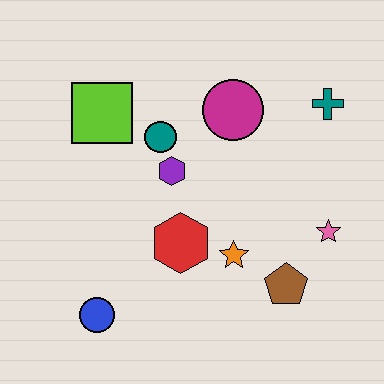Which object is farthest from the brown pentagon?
The lime square is farthest from the brown pentagon.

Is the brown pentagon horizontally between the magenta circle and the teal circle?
No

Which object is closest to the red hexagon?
The orange star is closest to the red hexagon.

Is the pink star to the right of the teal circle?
Yes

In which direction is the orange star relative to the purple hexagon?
The orange star is below the purple hexagon.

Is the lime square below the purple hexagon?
No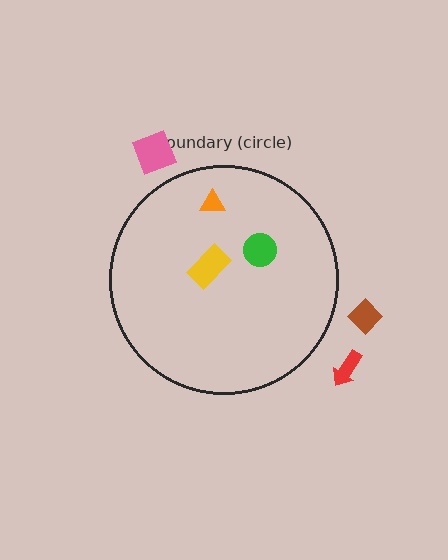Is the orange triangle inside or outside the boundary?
Inside.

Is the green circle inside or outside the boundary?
Inside.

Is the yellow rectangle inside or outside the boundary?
Inside.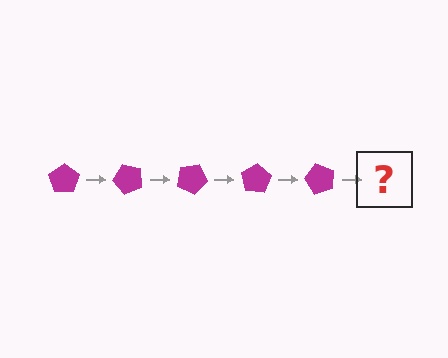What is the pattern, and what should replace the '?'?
The pattern is that the pentagon rotates 50 degrees each step. The '?' should be a magenta pentagon rotated 250 degrees.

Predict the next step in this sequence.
The next step is a magenta pentagon rotated 250 degrees.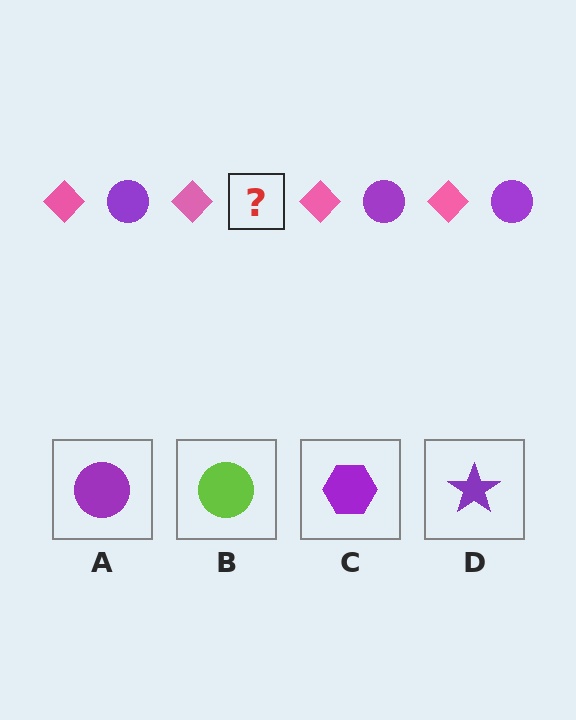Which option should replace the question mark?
Option A.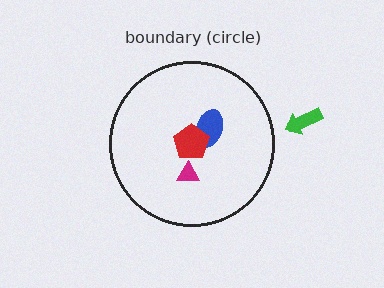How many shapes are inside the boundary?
3 inside, 1 outside.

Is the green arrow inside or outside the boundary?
Outside.